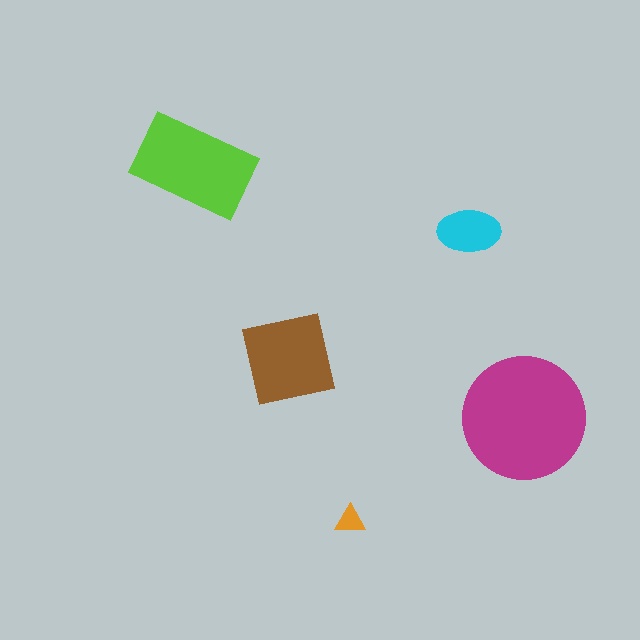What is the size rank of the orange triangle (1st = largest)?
5th.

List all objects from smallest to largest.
The orange triangle, the cyan ellipse, the brown square, the lime rectangle, the magenta circle.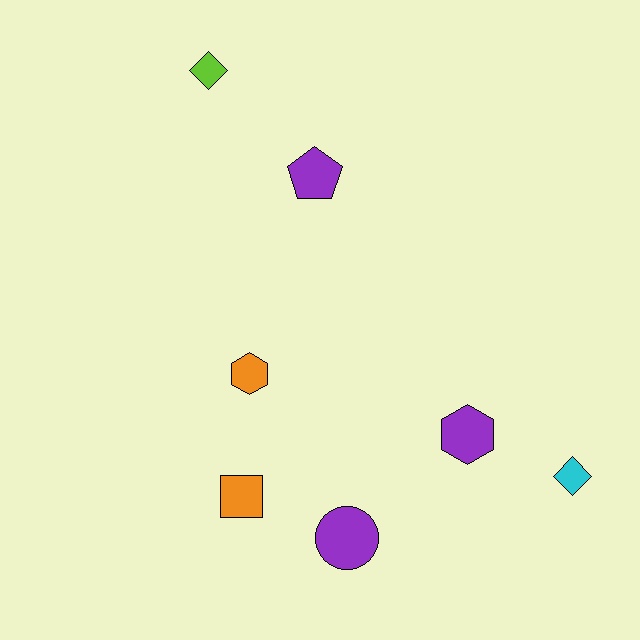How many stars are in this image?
There are no stars.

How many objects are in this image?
There are 7 objects.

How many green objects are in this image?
There are no green objects.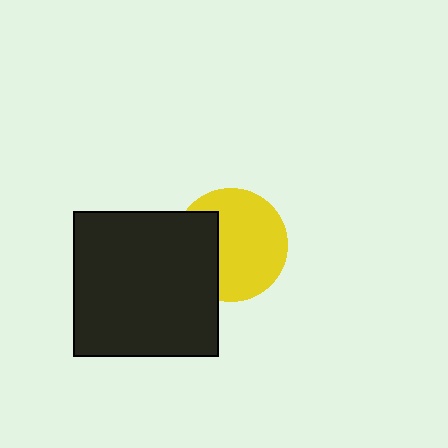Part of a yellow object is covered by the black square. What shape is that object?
It is a circle.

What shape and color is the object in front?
The object in front is a black square.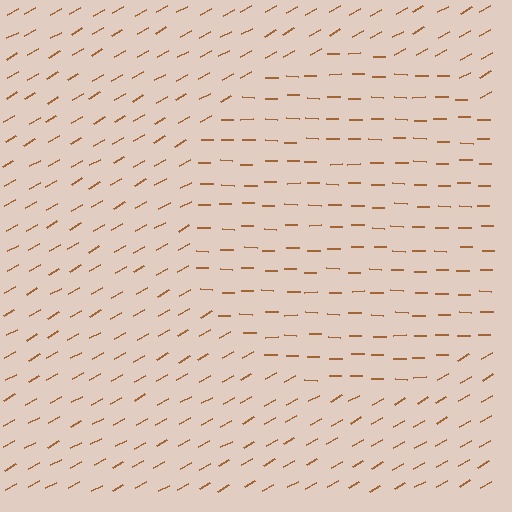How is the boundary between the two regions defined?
The boundary is defined purely by a change in line orientation (approximately 31 degrees difference). All lines are the same color and thickness.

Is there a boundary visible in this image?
Yes, there is a texture boundary formed by a change in line orientation.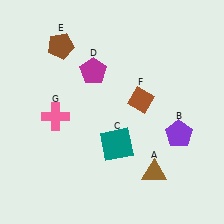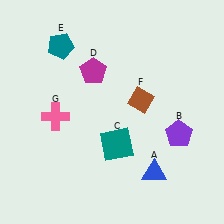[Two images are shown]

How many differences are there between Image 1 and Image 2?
There are 2 differences between the two images.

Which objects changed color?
A changed from brown to blue. E changed from brown to teal.